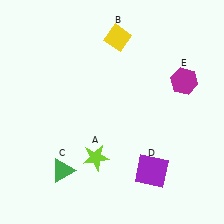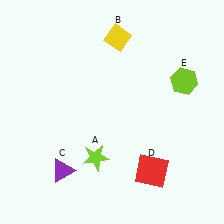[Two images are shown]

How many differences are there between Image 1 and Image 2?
There are 3 differences between the two images.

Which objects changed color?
C changed from green to purple. D changed from purple to red. E changed from magenta to lime.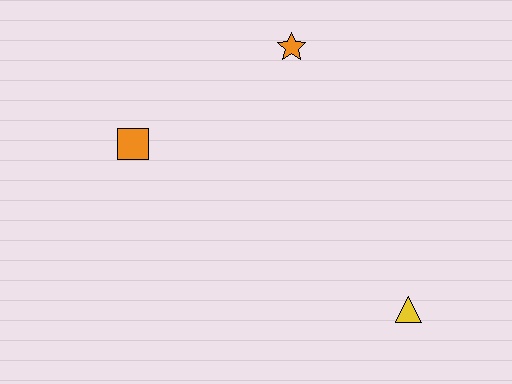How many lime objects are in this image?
There are no lime objects.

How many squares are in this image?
There is 1 square.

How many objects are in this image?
There are 3 objects.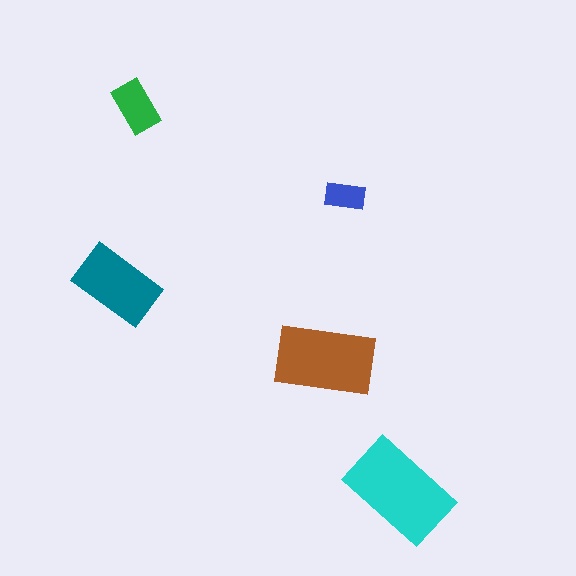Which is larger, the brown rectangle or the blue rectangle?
The brown one.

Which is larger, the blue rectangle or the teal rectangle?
The teal one.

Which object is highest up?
The green rectangle is topmost.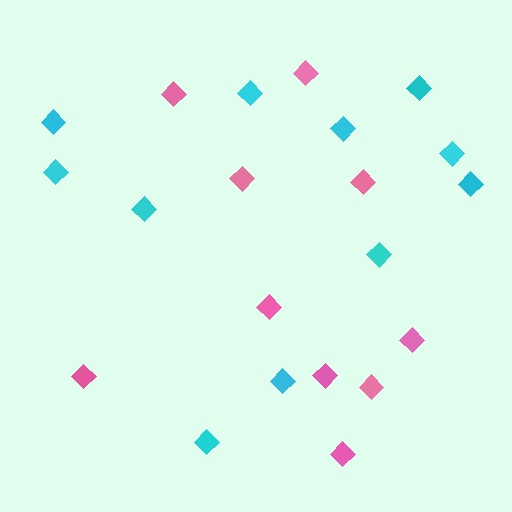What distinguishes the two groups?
There are 2 groups: one group of pink diamonds (10) and one group of cyan diamonds (11).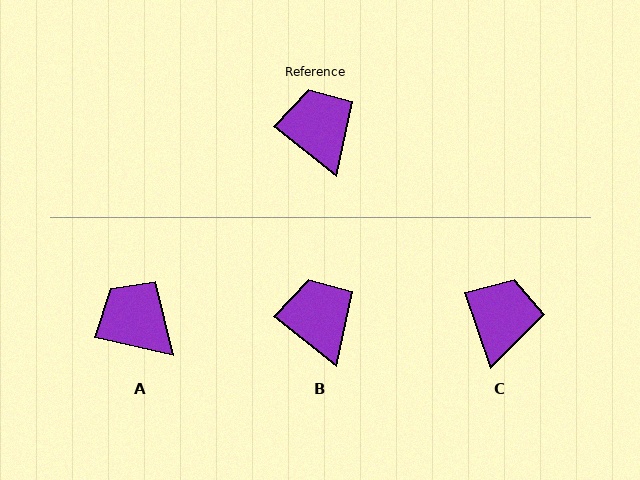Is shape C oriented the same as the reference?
No, it is off by about 33 degrees.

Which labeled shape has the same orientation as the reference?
B.